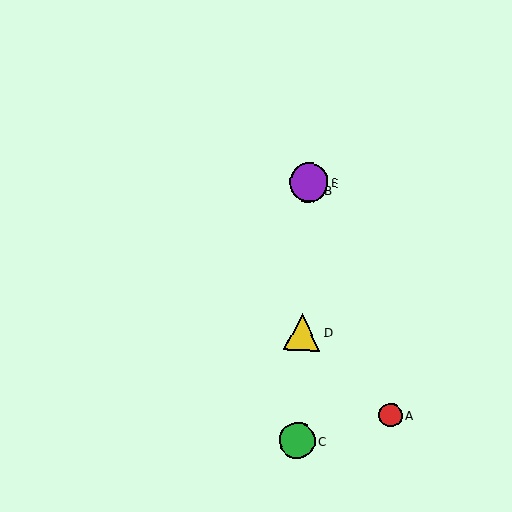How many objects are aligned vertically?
4 objects (B, C, D, E) are aligned vertically.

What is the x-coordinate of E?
Object E is at x≈309.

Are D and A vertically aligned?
No, D is at x≈302 and A is at x≈391.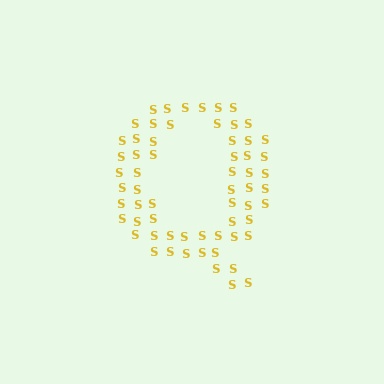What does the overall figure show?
The overall figure shows the letter Q.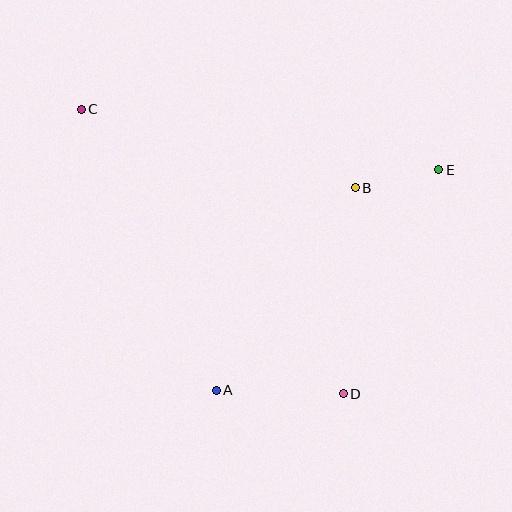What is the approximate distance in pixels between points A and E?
The distance between A and E is approximately 313 pixels.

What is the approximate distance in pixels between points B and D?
The distance between B and D is approximately 206 pixels.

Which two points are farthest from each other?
Points C and D are farthest from each other.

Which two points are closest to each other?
Points B and E are closest to each other.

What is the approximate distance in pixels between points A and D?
The distance between A and D is approximately 127 pixels.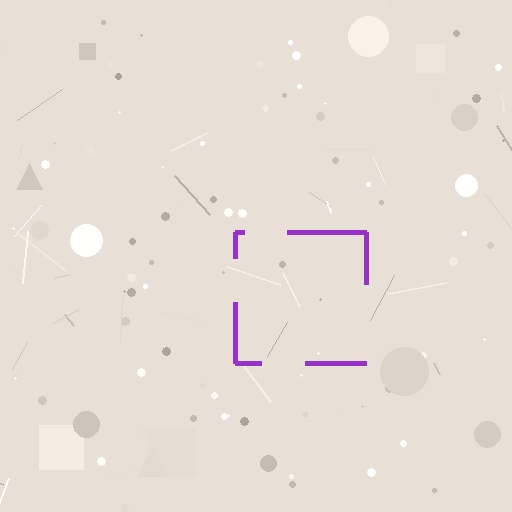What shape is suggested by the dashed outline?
The dashed outline suggests a square.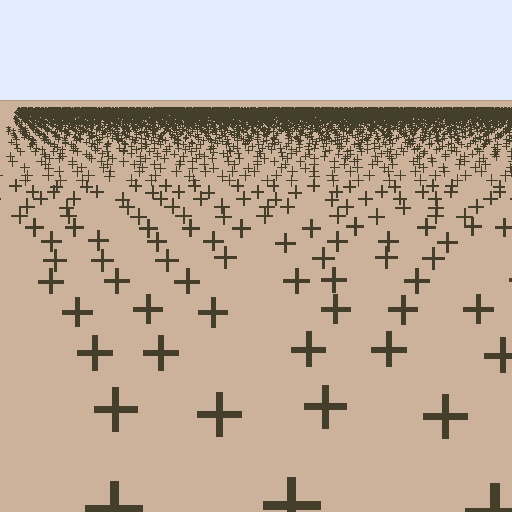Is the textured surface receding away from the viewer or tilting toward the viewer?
The surface is receding away from the viewer. Texture elements get smaller and denser toward the top.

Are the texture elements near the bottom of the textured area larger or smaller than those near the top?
Larger. Near the bottom, elements are closer to the viewer and appear at a bigger on-screen size.